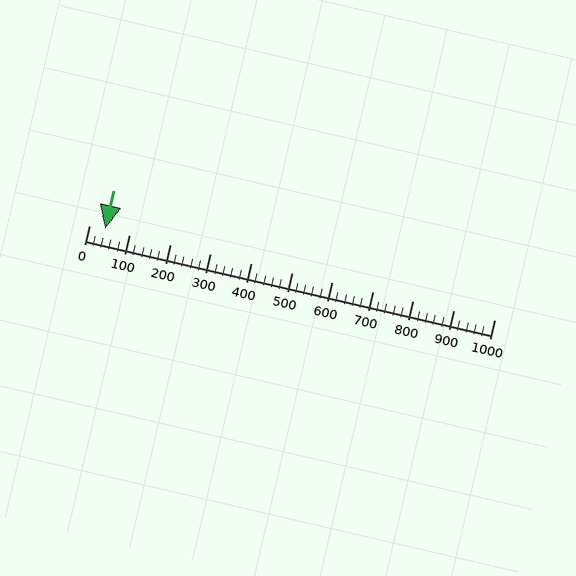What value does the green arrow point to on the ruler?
The green arrow points to approximately 40.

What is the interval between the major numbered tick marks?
The major tick marks are spaced 100 units apart.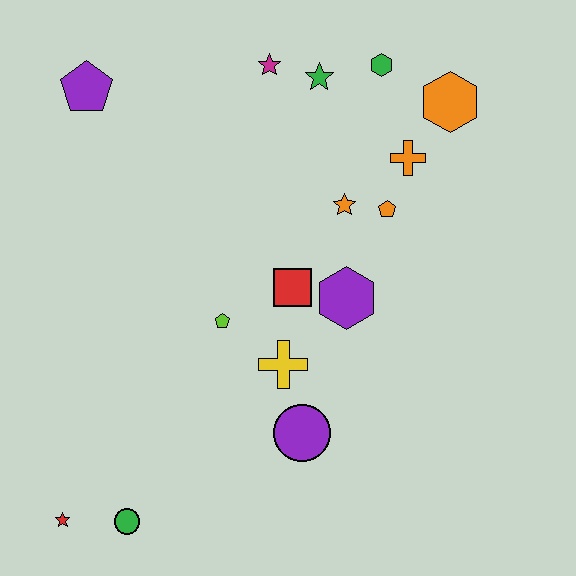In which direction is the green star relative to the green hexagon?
The green star is to the left of the green hexagon.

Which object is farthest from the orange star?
The red star is farthest from the orange star.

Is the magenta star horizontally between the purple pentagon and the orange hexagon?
Yes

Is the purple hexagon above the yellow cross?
Yes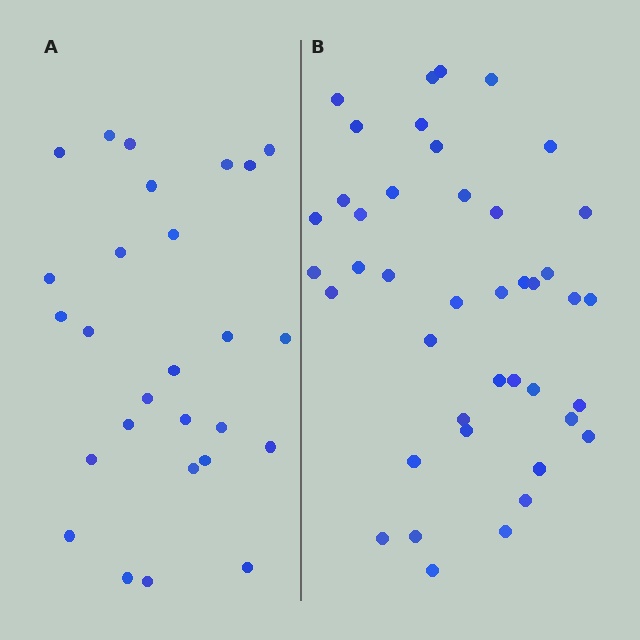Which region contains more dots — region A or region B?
Region B (the right region) has more dots.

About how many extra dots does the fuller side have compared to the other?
Region B has approximately 15 more dots than region A.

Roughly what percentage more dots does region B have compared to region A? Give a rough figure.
About 55% more.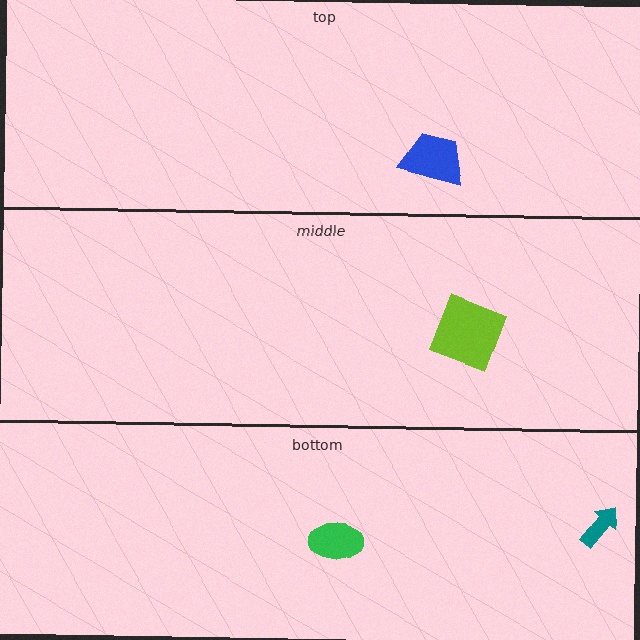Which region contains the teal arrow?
The bottom region.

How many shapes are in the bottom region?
2.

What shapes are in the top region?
The blue trapezoid.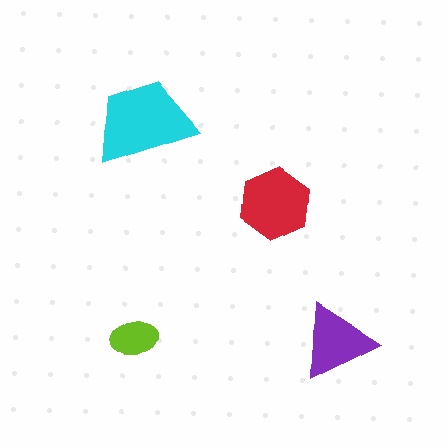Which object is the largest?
The cyan trapezoid.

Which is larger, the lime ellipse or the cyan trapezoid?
The cyan trapezoid.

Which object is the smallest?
The lime ellipse.